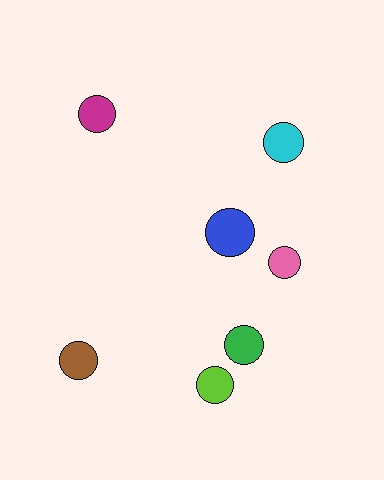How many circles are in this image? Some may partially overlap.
There are 7 circles.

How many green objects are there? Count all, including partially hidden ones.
There is 1 green object.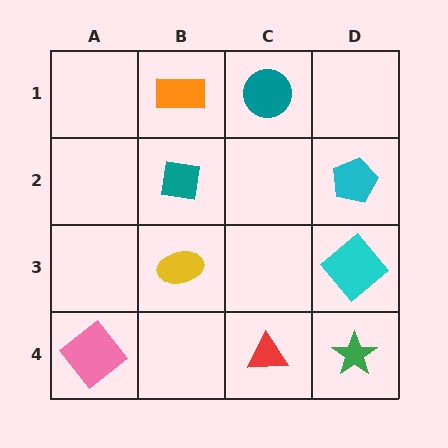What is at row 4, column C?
A red triangle.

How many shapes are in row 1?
2 shapes.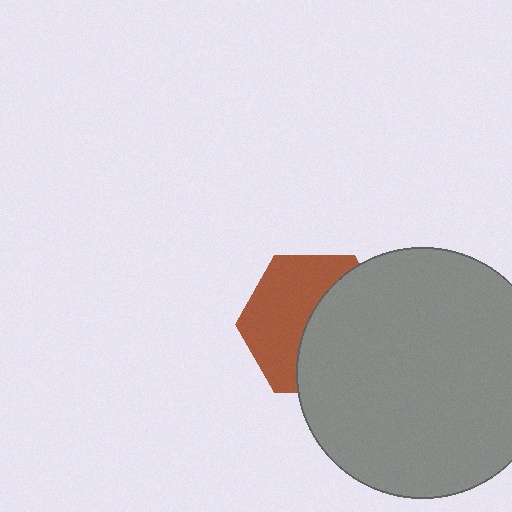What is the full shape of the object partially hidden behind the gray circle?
The partially hidden object is a brown hexagon.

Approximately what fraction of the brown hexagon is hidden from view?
Roughly 50% of the brown hexagon is hidden behind the gray circle.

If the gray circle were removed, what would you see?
You would see the complete brown hexagon.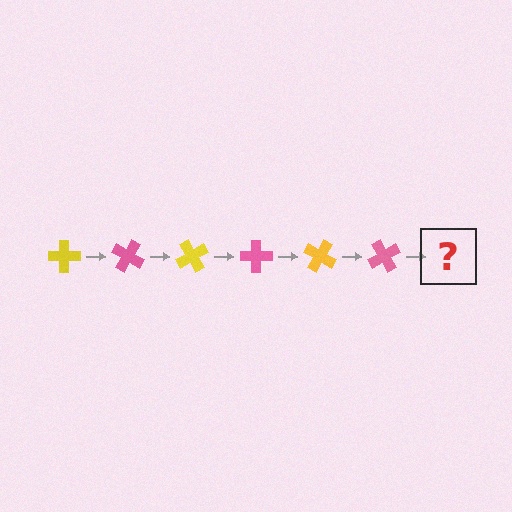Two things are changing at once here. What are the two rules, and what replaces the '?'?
The two rules are that it rotates 30 degrees each step and the color cycles through yellow and pink. The '?' should be a yellow cross, rotated 180 degrees from the start.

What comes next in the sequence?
The next element should be a yellow cross, rotated 180 degrees from the start.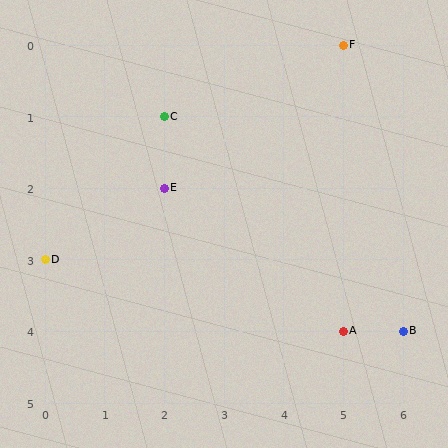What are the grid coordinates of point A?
Point A is at grid coordinates (5, 4).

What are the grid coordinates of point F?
Point F is at grid coordinates (5, 0).